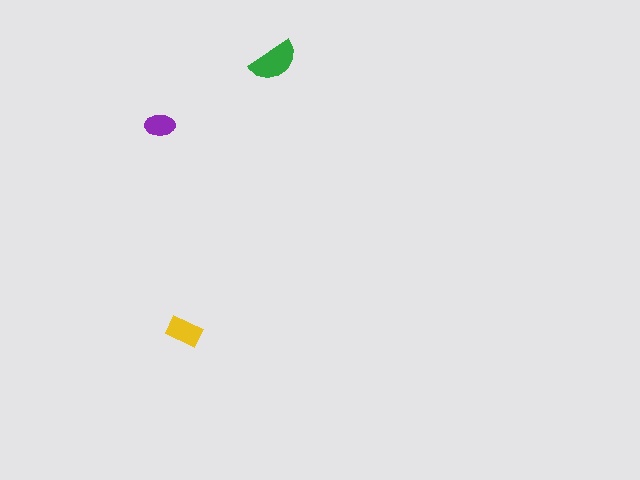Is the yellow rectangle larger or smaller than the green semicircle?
Smaller.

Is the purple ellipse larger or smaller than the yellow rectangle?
Smaller.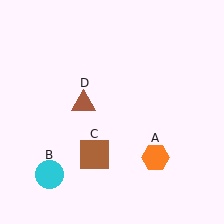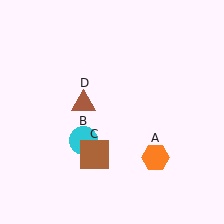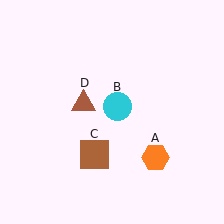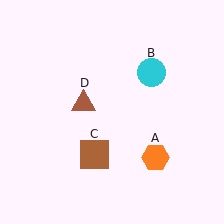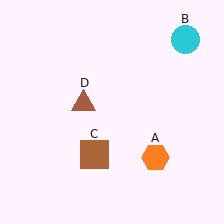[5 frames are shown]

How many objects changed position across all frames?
1 object changed position: cyan circle (object B).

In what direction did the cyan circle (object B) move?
The cyan circle (object B) moved up and to the right.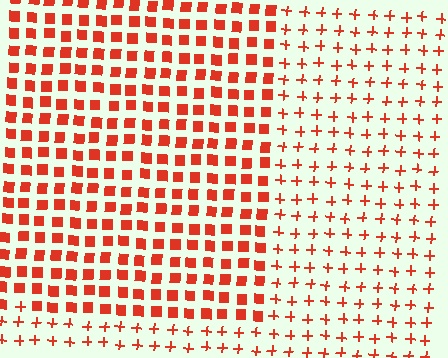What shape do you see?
I see a rectangle.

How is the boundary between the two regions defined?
The boundary is defined by a change in element shape: squares inside vs. plus signs outside. All elements share the same color and spacing.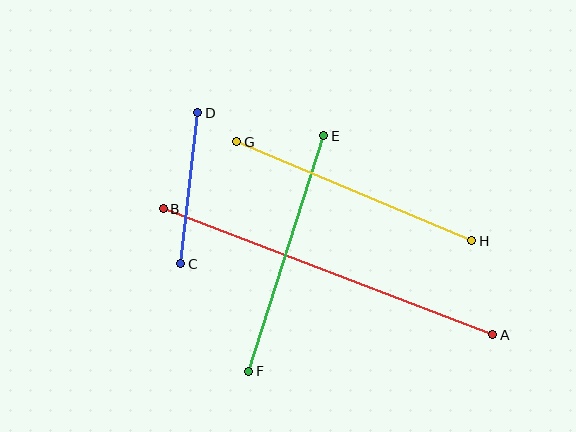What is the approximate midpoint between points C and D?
The midpoint is at approximately (189, 188) pixels.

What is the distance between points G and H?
The distance is approximately 255 pixels.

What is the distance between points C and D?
The distance is approximately 152 pixels.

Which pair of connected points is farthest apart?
Points A and B are farthest apart.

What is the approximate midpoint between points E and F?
The midpoint is at approximately (286, 254) pixels.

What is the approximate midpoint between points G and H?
The midpoint is at approximately (354, 191) pixels.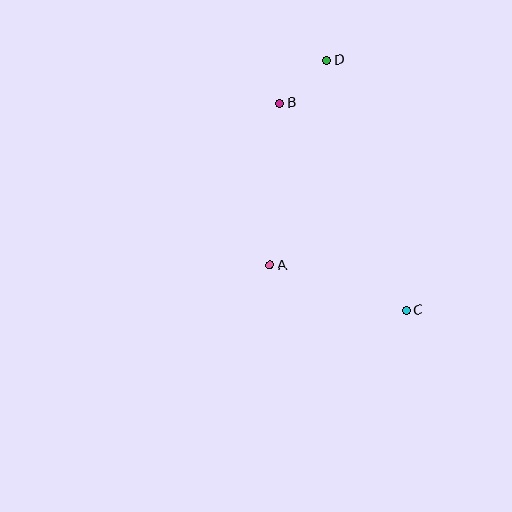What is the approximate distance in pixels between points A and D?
The distance between A and D is approximately 213 pixels.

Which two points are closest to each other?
Points B and D are closest to each other.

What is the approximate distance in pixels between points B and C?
The distance between B and C is approximately 243 pixels.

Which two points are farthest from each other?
Points C and D are farthest from each other.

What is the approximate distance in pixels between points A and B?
The distance between A and B is approximately 162 pixels.